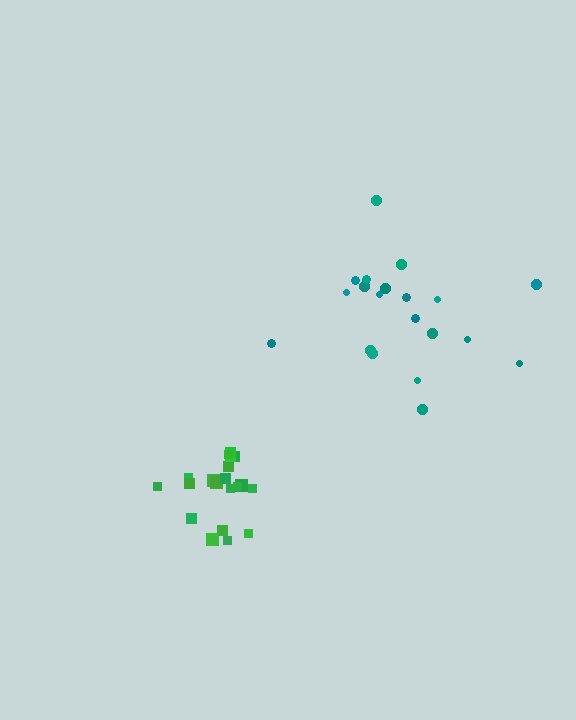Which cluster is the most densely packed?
Green.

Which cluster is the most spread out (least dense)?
Teal.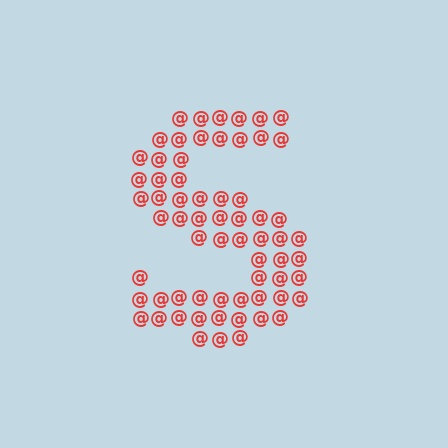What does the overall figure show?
The overall figure shows the letter S.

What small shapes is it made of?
It is made of small at signs.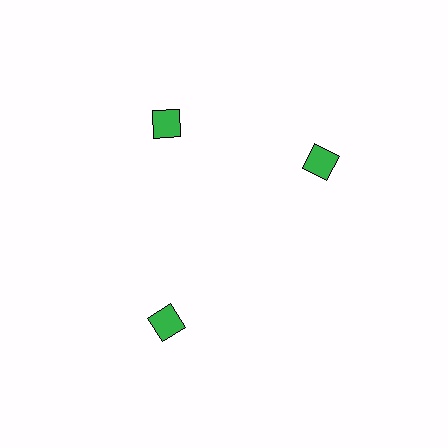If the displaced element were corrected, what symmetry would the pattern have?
It would have 3-fold rotational symmetry — the pattern would map onto itself every 120 degrees.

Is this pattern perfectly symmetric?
No. The 3 green squares are arranged in a ring, but one element near the 3 o'clock position is rotated out of alignment along the ring, breaking the 3-fold rotational symmetry.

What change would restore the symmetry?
The symmetry would be restored by rotating it back into even spacing with its neighbors so that all 3 squares sit at equal angles and equal distance from the center.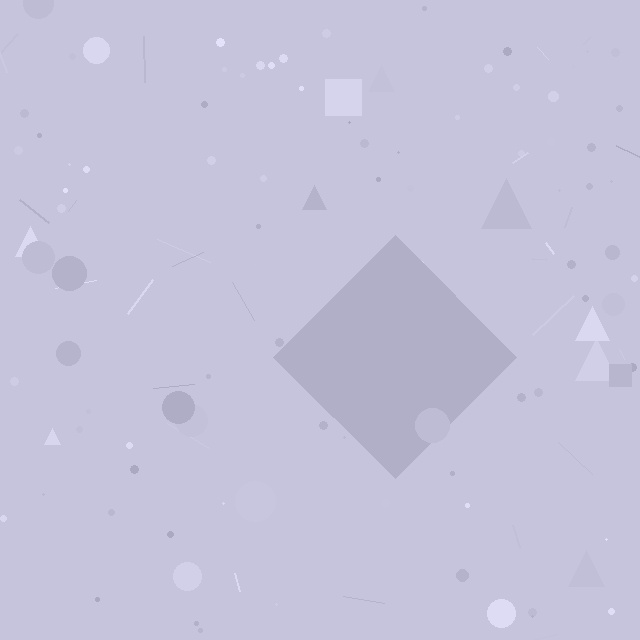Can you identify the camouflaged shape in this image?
The camouflaged shape is a diamond.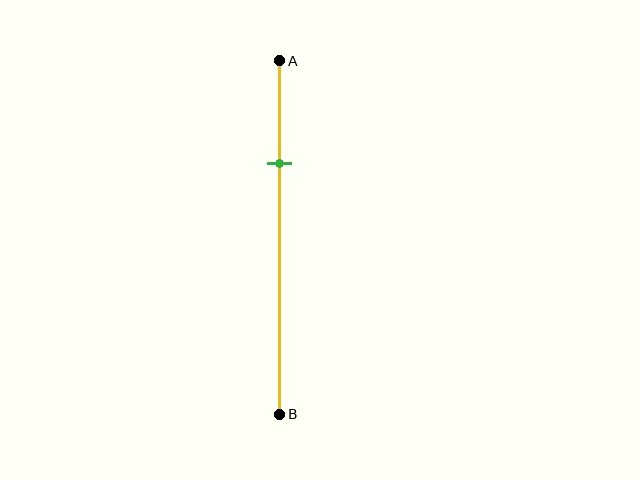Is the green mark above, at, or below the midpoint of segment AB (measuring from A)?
The green mark is above the midpoint of segment AB.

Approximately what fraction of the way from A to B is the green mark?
The green mark is approximately 30% of the way from A to B.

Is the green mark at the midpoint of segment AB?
No, the mark is at about 30% from A, not at the 50% midpoint.